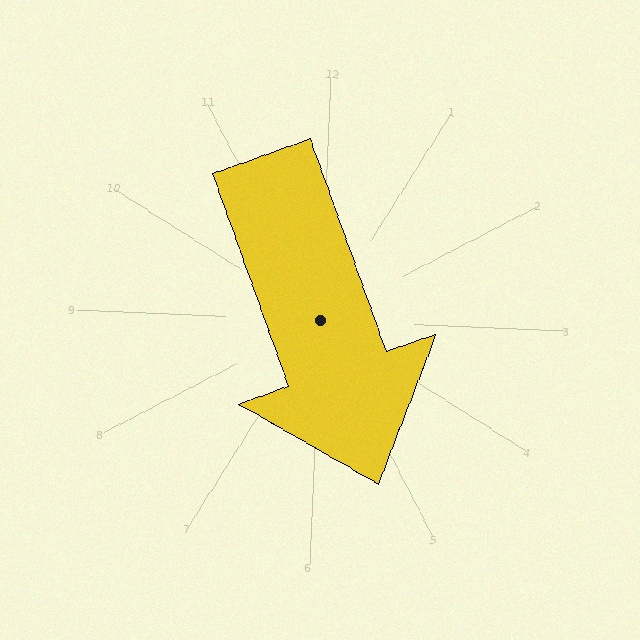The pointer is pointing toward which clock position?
Roughly 5 o'clock.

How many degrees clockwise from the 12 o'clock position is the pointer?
Approximately 158 degrees.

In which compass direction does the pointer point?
South.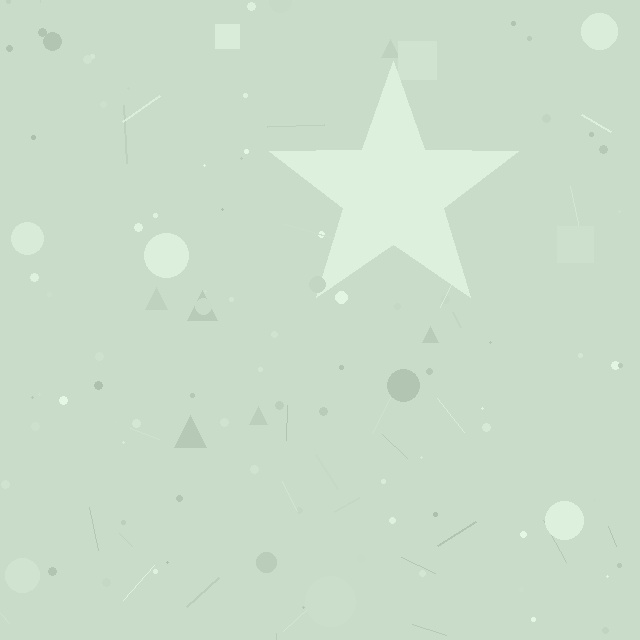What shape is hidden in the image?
A star is hidden in the image.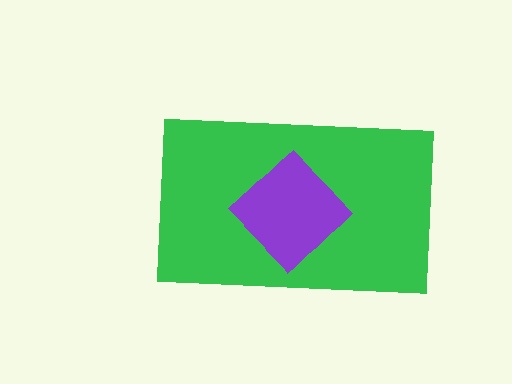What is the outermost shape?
The green rectangle.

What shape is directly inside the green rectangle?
The purple diamond.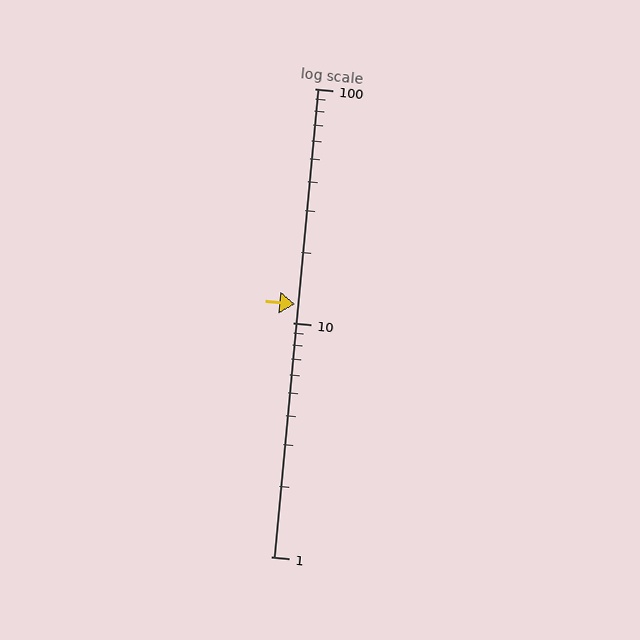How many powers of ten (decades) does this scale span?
The scale spans 2 decades, from 1 to 100.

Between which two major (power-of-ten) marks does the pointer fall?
The pointer is between 10 and 100.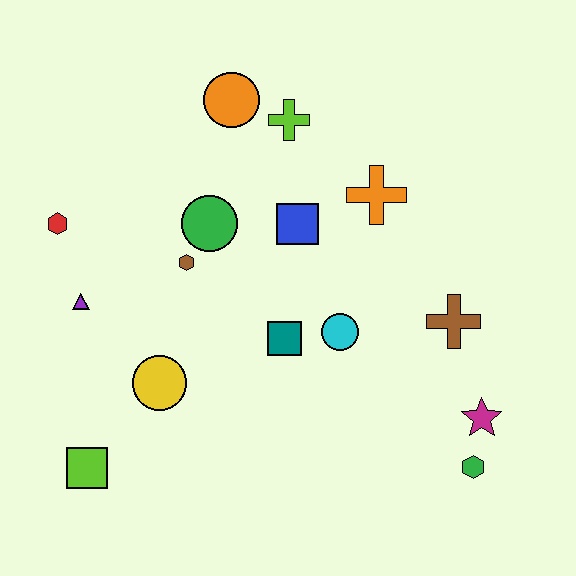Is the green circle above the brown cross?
Yes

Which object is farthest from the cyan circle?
The red hexagon is farthest from the cyan circle.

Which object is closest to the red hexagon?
The purple triangle is closest to the red hexagon.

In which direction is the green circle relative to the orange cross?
The green circle is to the left of the orange cross.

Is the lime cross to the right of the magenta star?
No